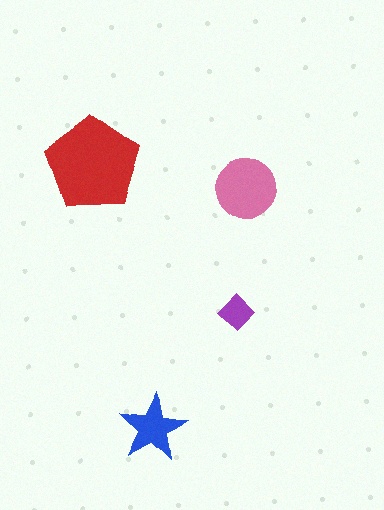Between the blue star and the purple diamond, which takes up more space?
The blue star.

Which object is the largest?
The red pentagon.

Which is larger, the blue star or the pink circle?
The pink circle.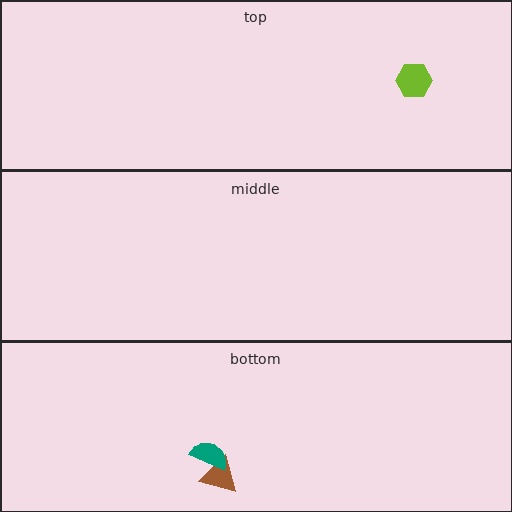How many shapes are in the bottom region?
2.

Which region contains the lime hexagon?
The top region.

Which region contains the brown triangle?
The bottom region.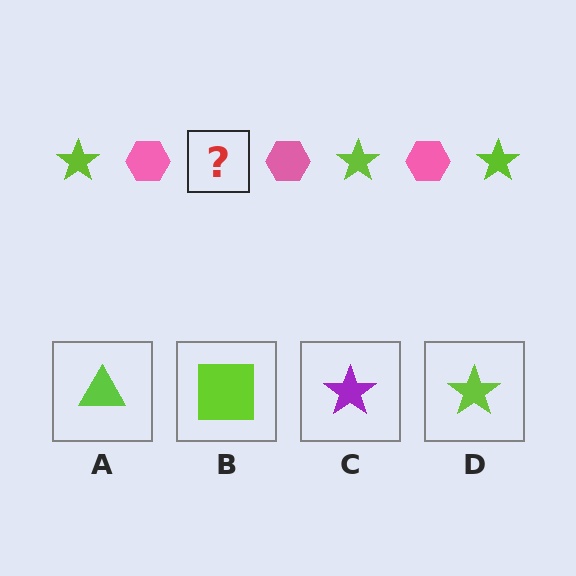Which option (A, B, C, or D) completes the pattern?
D.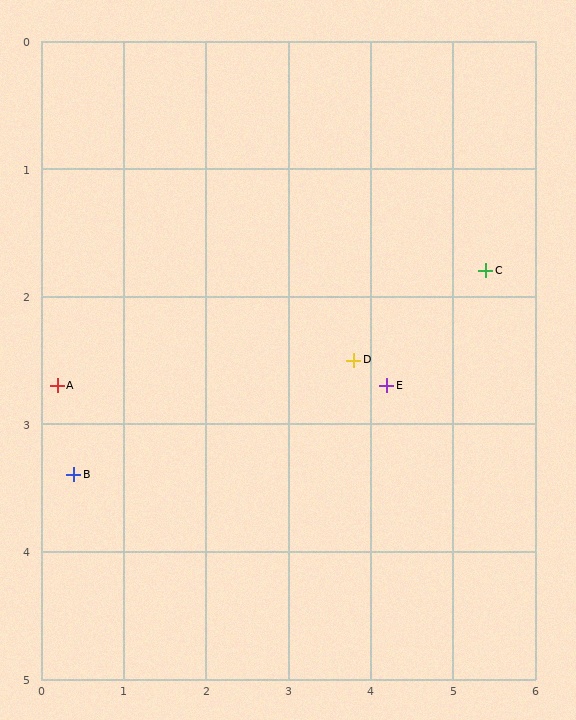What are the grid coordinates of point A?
Point A is at approximately (0.2, 2.7).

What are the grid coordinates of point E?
Point E is at approximately (4.2, 2.7).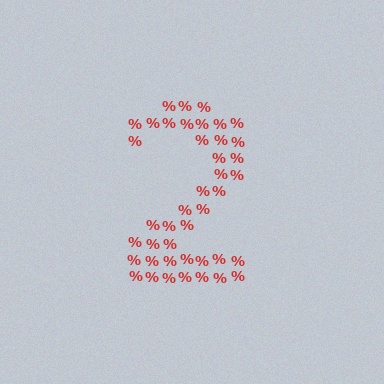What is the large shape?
The large shape is the digit 2.